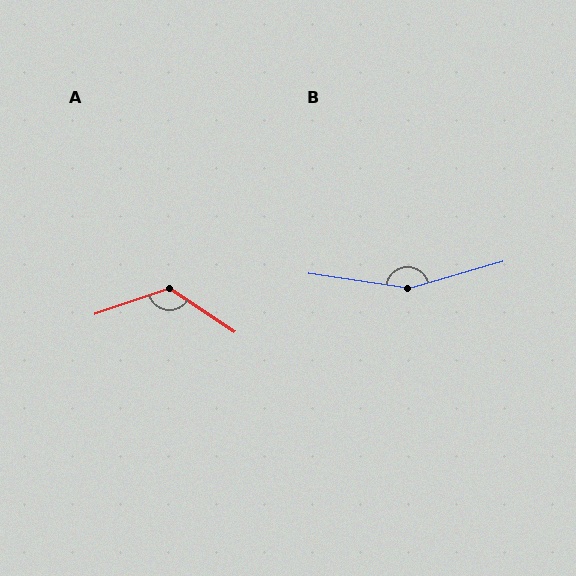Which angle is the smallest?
A, at approximately 128 degrees.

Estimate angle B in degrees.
Approximately 156 degrees.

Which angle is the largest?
B, at approximately 156 degrees.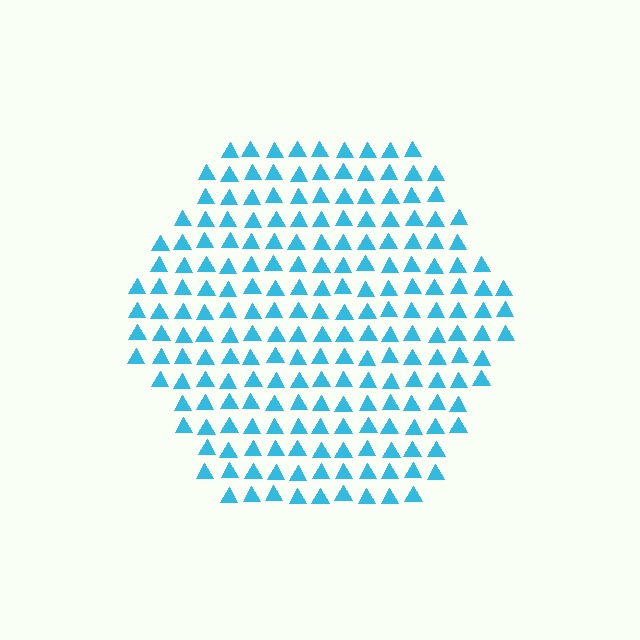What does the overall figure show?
The overall figure shows a hexagon.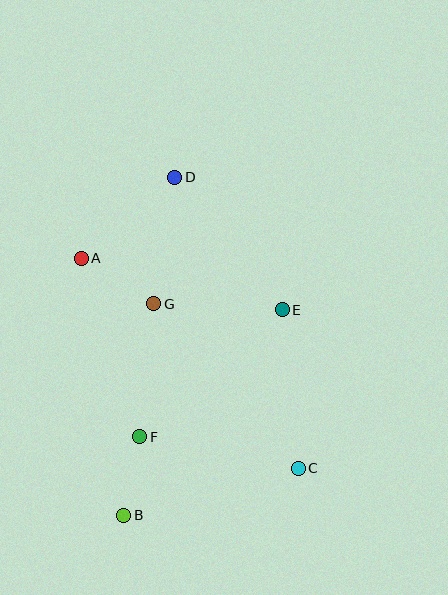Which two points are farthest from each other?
Points B and D are farthest from each other.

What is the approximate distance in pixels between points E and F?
The distance between E and F is approximately 191 pixels.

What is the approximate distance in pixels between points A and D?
The distance between A and D is approximately 124 pixels.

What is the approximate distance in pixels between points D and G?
The distance between D and G is approximately 128 pixels.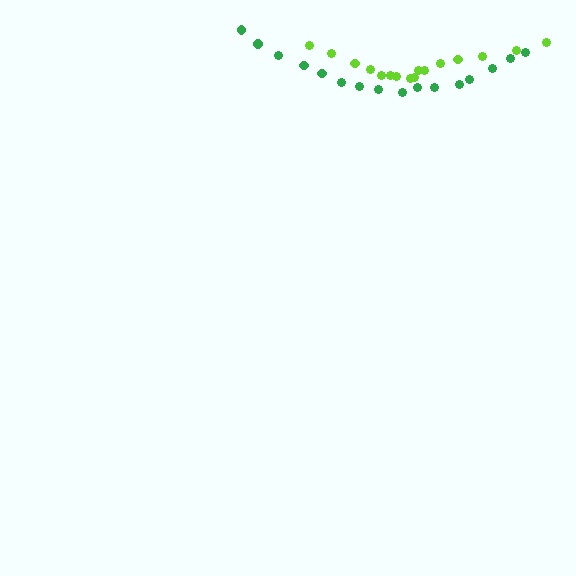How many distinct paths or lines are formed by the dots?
There are 2 distinct paths.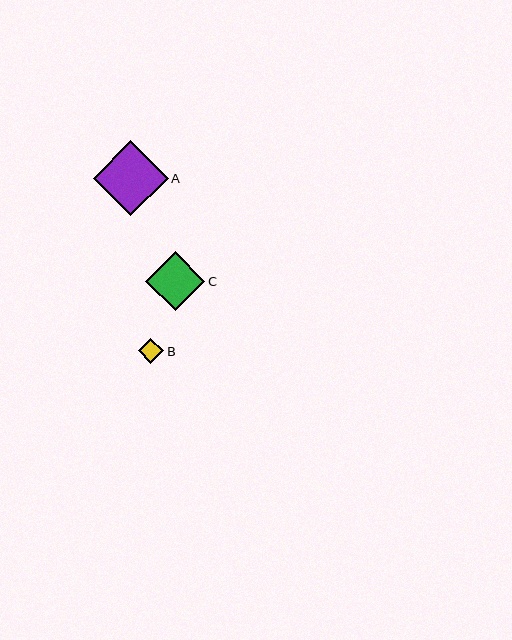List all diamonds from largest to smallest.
From largest to smallest: A, C, B.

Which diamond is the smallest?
Diamond B is the smallest with a size of approximately 26 pixels.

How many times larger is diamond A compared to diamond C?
Diamond A is approximately 1.3 times the size of diamond C.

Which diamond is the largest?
Diamond A is the largest with a size of approximately 75 pixels.